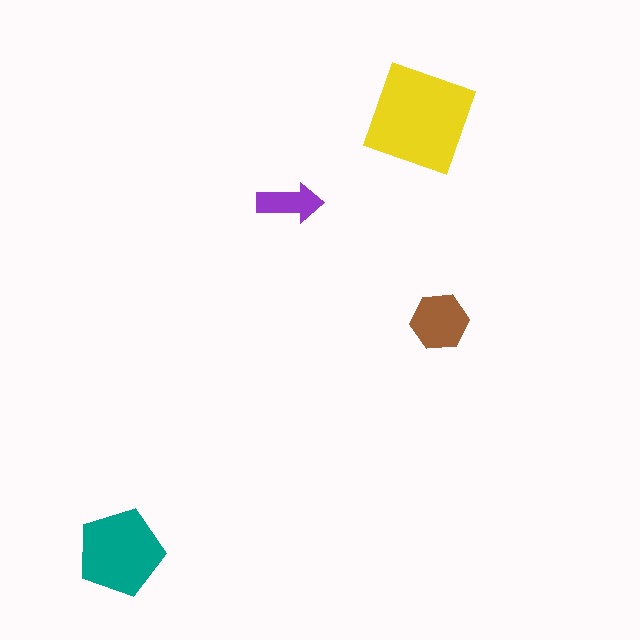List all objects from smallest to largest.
The purple arrow, the brown hexagon, the teal pentagon, the yellow square.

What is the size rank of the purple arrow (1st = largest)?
4th.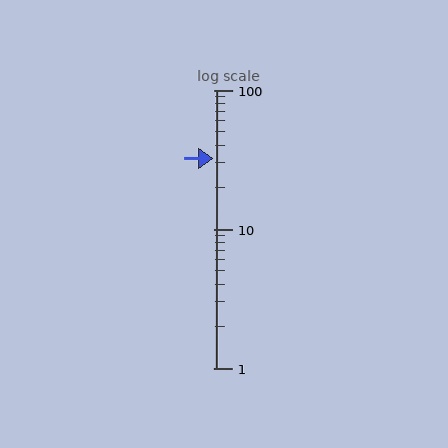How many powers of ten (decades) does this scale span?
The scale spans 2 decades, from 1 to 100.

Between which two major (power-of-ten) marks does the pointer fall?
The pointer is between 10 and 100.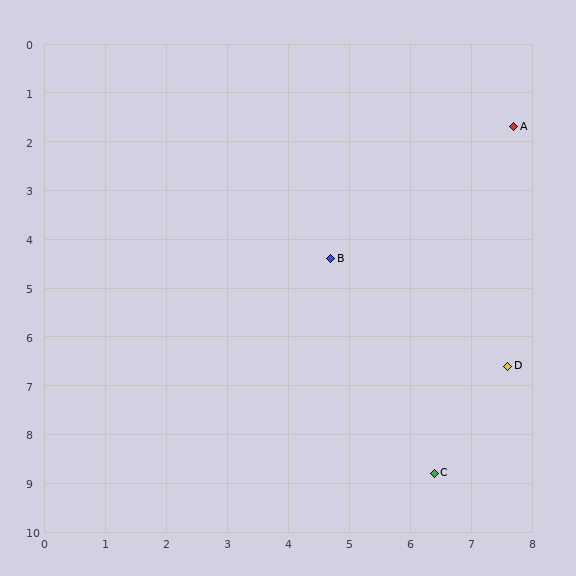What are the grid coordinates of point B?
Point B is at approximately (4.7, 4.4).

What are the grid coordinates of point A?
Point A is at approximately (7.7, 1.7).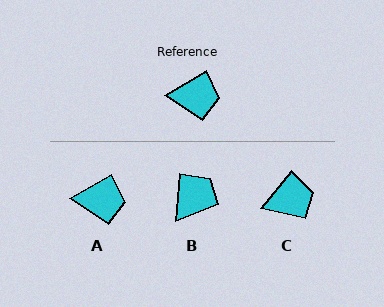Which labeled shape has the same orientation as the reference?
A.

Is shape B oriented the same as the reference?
No, it is off by about 55 degrees.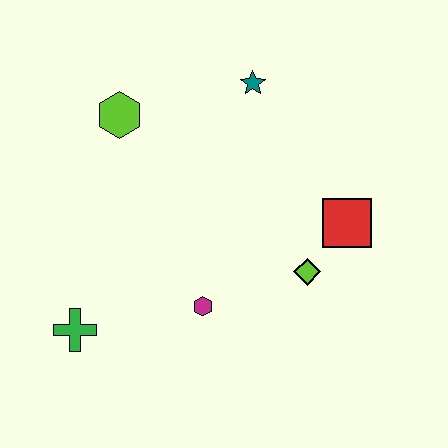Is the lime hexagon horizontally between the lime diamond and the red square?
No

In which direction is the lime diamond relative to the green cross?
The lime diamond is to the right of the green cross.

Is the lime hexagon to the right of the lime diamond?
No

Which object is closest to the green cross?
The magenta hexagon is closest to the green cross.